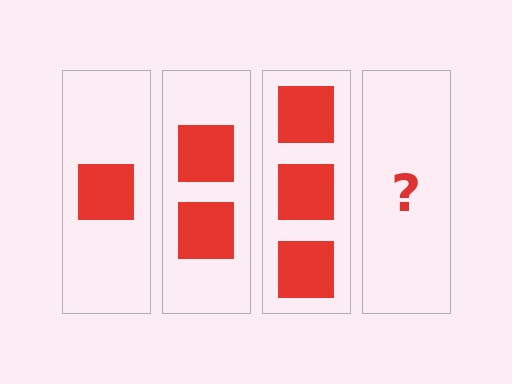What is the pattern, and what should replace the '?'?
The pattern is that each step adds one more square. The '?' should be 4 squares.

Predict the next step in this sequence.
The next step is 4 squares.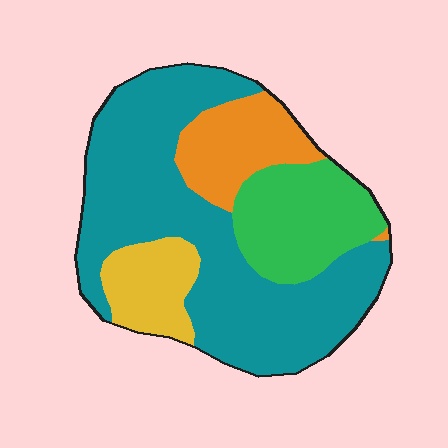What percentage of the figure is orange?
Orange takes up about one eighth (1/8) of the figure.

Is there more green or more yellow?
Green.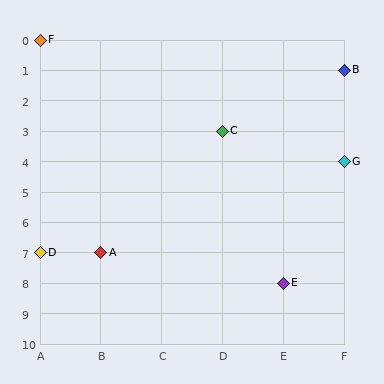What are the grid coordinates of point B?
Point B is at grid coordinates (F, 1).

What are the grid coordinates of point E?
Point E is at grid coordinates (E, 8).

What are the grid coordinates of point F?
Point F is at grid coordinates (A, 0).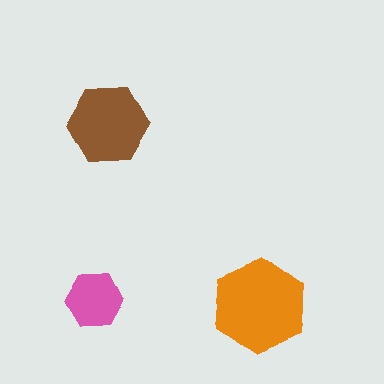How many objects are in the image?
There are 3 objects in the image.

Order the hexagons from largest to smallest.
the orange one, the brown one, the pink one.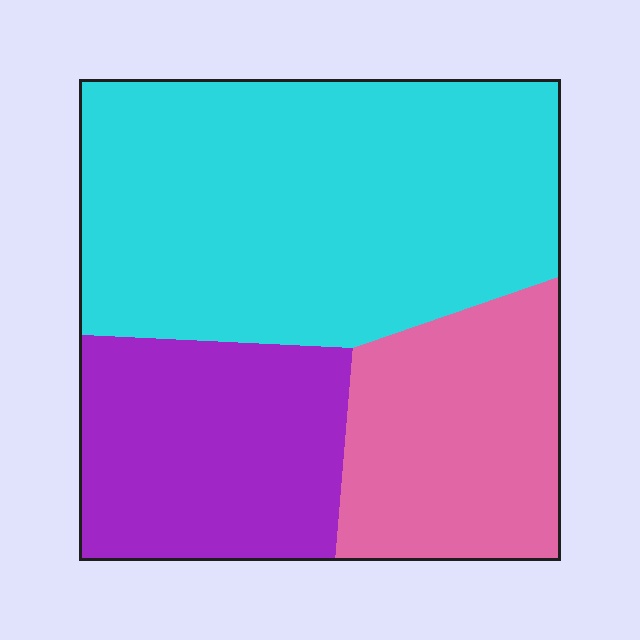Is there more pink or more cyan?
Cyan.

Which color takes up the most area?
Cyan, at roughly 50%.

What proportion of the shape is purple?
Purple covers 25% of the shape.